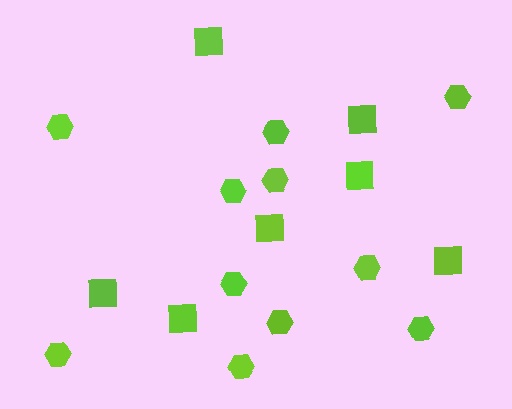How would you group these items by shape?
There are 2 groups: one group of squares (7) and one group of hexagons (11).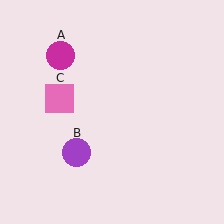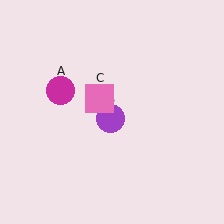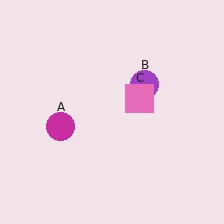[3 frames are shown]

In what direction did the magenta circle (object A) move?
The magenta circle (object A) moved down.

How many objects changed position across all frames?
3 objects changed position: magenta circle (object A), purple circle (object B), pink square (object C).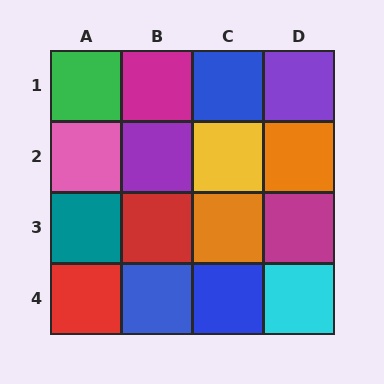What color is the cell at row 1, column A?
Green.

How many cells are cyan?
1 cell is cyan.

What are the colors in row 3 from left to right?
Teal, red, orange, magenta.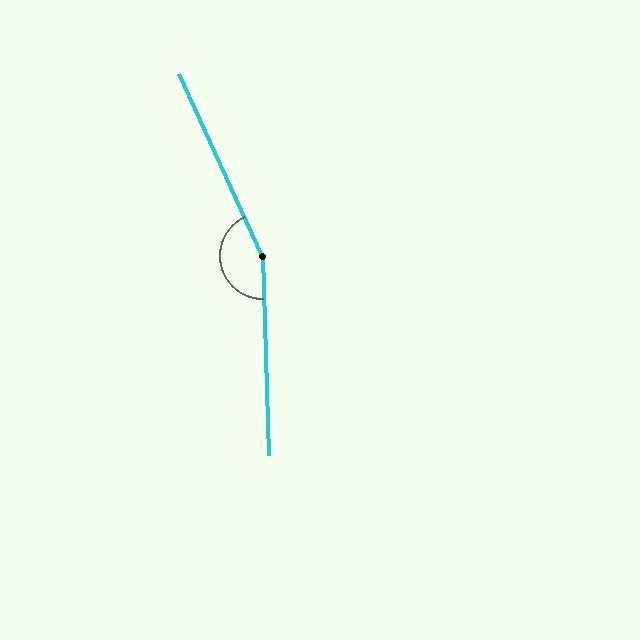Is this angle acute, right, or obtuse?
It is obtuse.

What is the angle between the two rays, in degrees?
Approximately 157 degrees.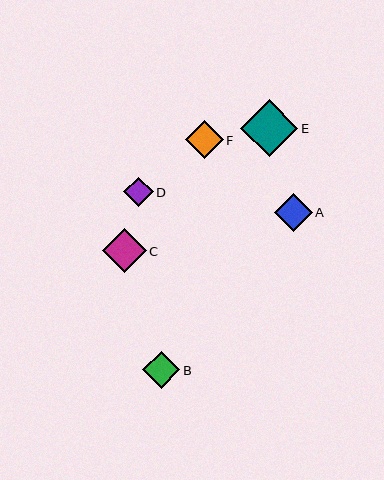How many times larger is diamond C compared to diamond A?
Diamond C is approximately 1.2 times the size of diamond A.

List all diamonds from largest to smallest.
From largest to smallest: E, C, F, A, B, D.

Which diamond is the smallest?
Diamond D is the smallest with a size of approximately 30 pixels.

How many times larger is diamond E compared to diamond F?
Diamond E is approximately 1.5 times the size of diamond F.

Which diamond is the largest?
Diamond E is the largest with a size of approximately 57 pixels.